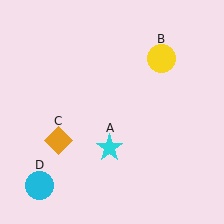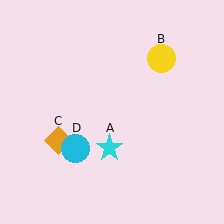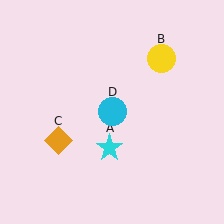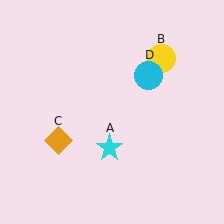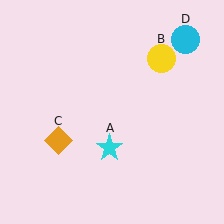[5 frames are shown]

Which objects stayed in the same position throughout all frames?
Cyan star (object A) and yellow circle (object B) and orange diamond (object C) remained stationary.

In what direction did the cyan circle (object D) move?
The cyan circle (object D) moved up and to the right.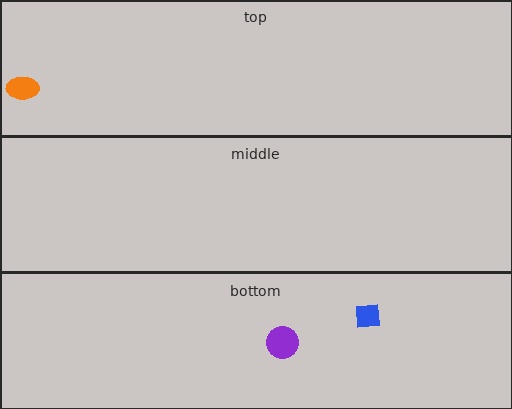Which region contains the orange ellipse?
The top region.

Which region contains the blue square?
The bottom region.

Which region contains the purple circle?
The bottom region.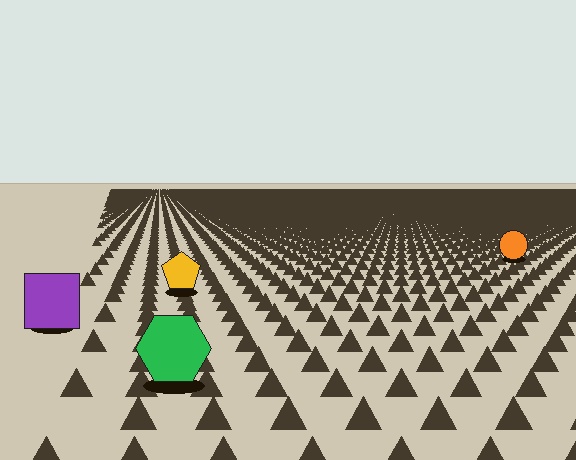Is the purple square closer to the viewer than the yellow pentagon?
Yes. The purple square is closer — you can tell from the texture gradient: the ground texture is coarser near it.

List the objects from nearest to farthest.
From nearest to farthest: the green hexagon, the purple square, the yellow pentagon, the orange circle.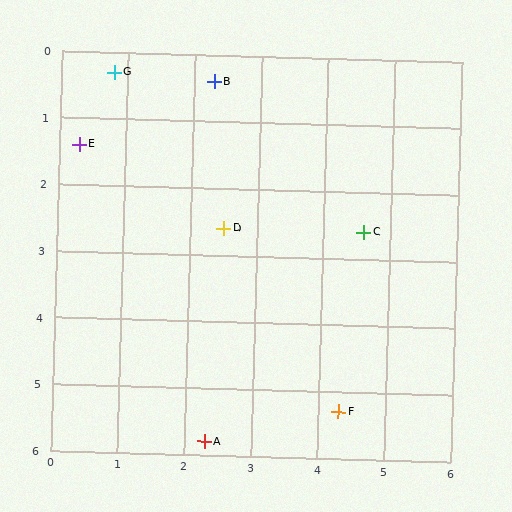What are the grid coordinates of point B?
Point B is at approximately (2.3, 0.4).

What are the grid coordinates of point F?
Point F is at approximately (4.3, 5.3).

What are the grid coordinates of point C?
Point C is at approximately (4.6, 2.6).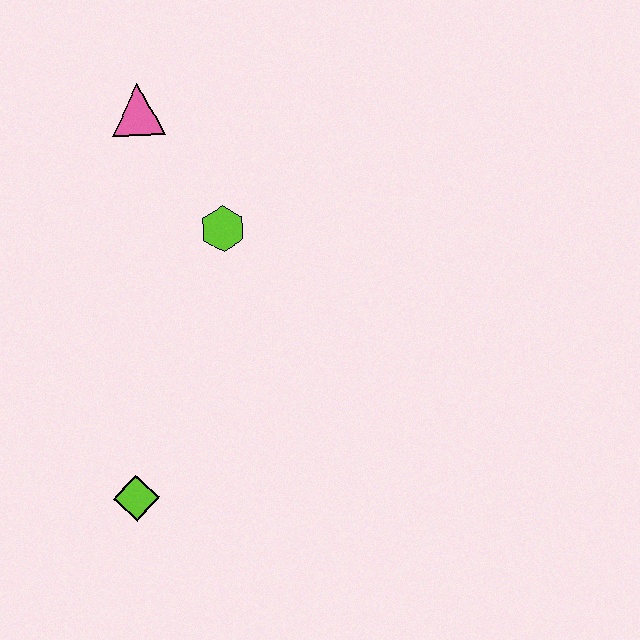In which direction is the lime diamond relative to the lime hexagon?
The lime diamond is below the lime hexagon.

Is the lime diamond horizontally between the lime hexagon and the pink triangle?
No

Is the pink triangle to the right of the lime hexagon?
No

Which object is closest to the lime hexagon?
The pink triangle is closest to the lime hexagon.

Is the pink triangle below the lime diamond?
No